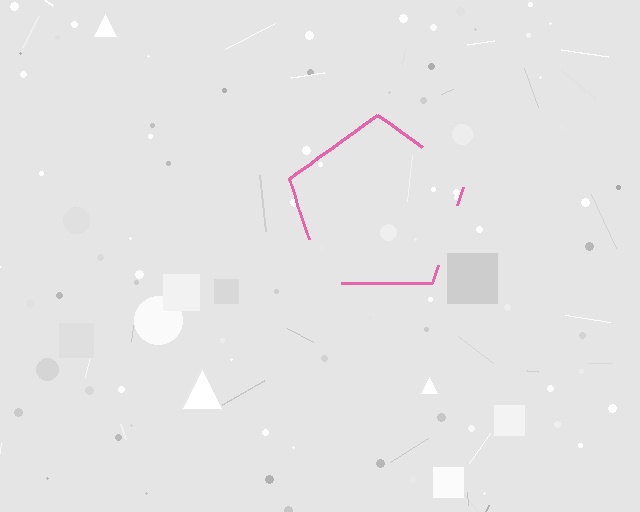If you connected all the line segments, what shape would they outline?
They would outline a pentagon.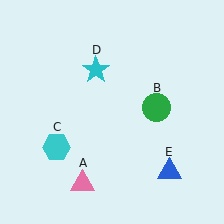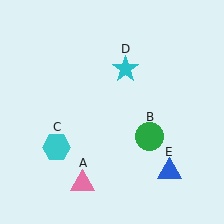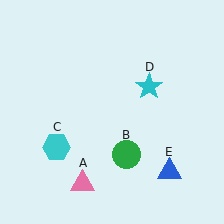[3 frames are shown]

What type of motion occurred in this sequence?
The green circle (object B), cyan star (object D) rotated clockwise around the center of the scene.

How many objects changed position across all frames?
2 objects changed position: green circle (object B), cyan star (object D).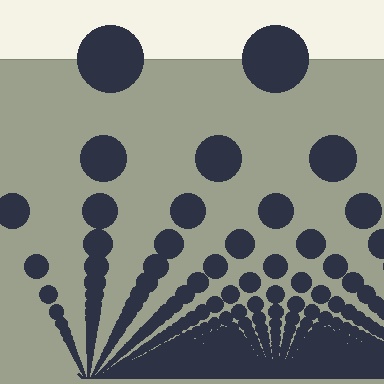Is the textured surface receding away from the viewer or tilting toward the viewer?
The surface appears to tilt toward the viewer. Texture elements get larger and sparser toward the top.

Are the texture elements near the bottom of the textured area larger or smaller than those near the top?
Smaller. The gradient is inverted — elements near the bottom are smaller and denser.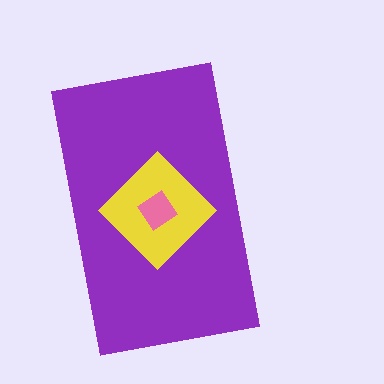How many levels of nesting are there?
3.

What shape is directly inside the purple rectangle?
The yellow diamond.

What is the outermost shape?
The purple rectangle.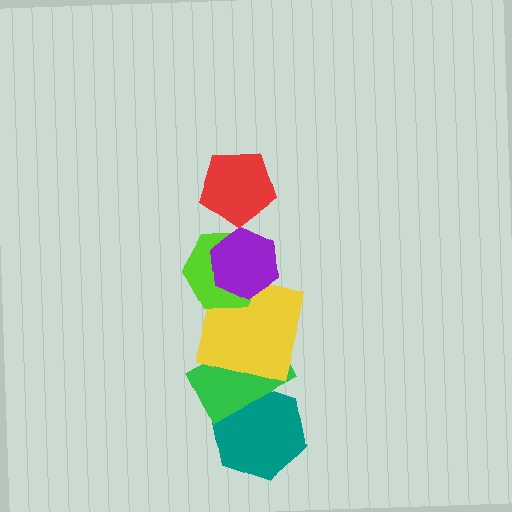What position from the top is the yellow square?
The yellow square is 4th from the top.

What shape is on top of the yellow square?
The lime hexagon is on top of the yellow square.